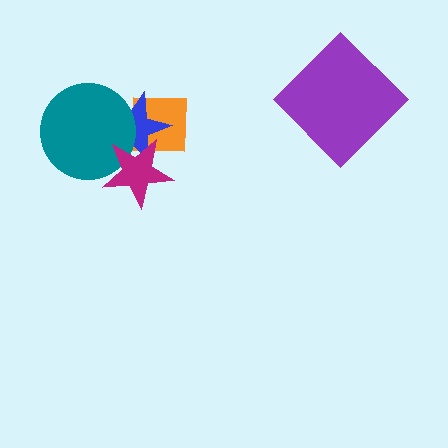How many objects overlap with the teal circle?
3 objects overlap with the teal circle.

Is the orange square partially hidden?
Yes, it is partially covered by another shape.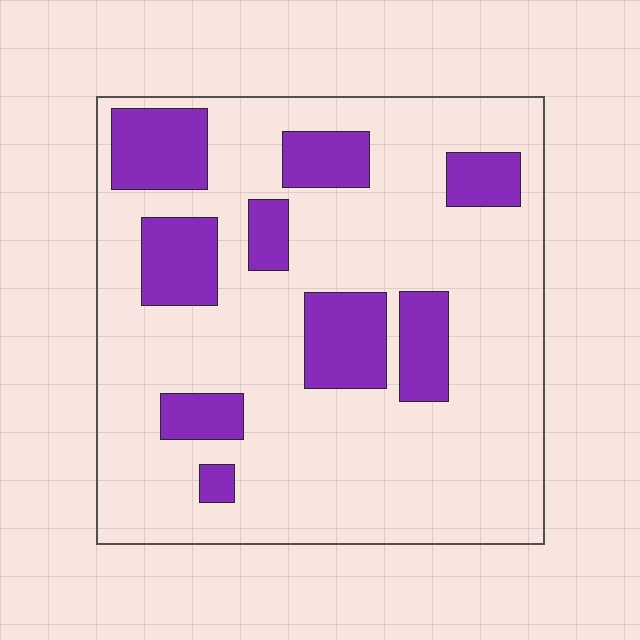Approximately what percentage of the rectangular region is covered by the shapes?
Approximately 25%.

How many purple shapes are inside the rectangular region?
9.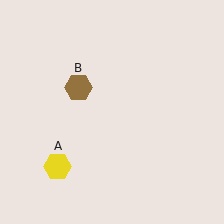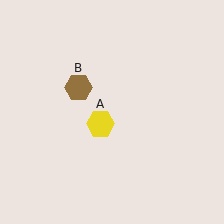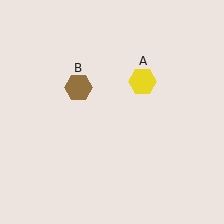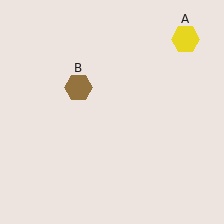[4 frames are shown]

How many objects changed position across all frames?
1 object changed position: yellow hexagon (object A).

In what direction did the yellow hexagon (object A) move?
The yellow hexagon (object A) moved up and to the right.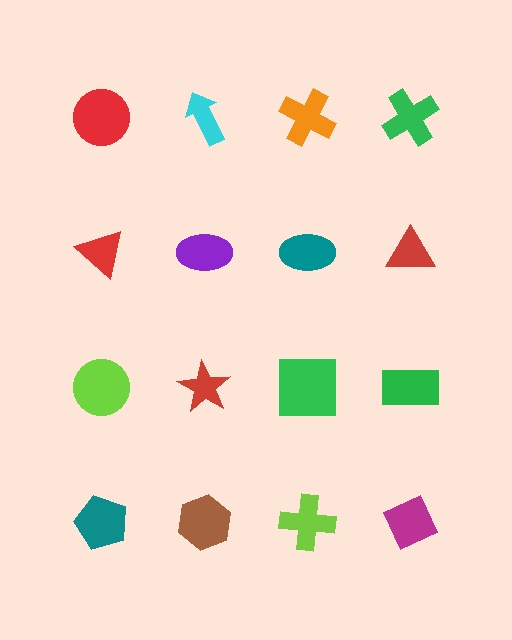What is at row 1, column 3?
An orange cross.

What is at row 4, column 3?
A lime cross.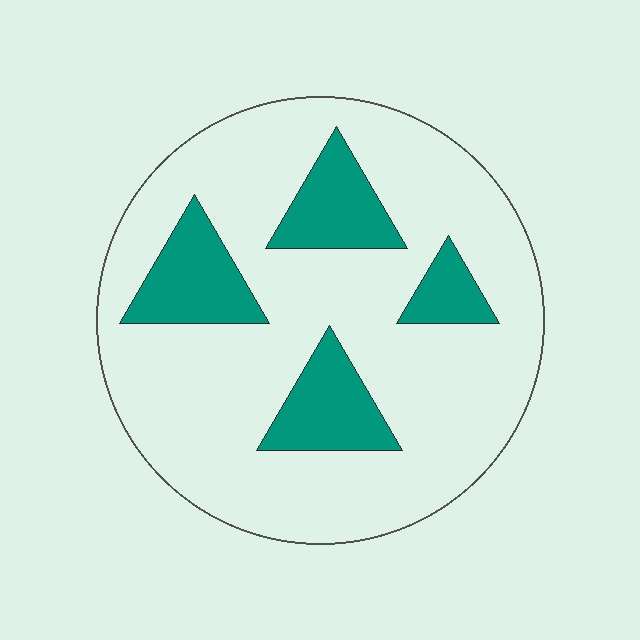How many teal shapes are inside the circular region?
4.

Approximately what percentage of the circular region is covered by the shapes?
Approximately 20%.